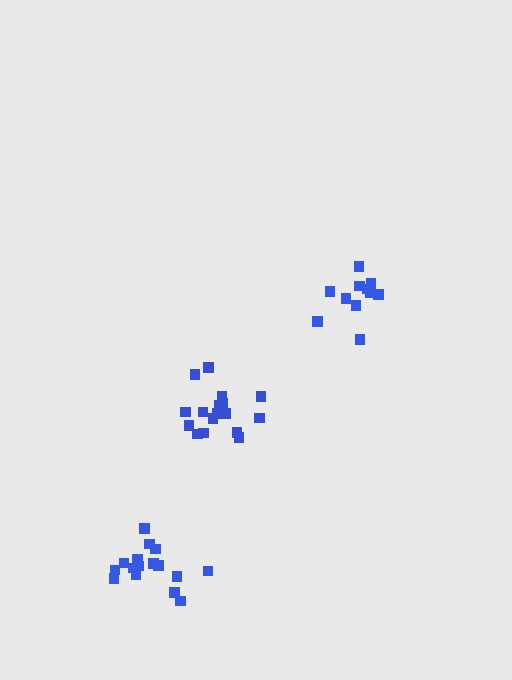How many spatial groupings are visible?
There are 3 spatial groupings.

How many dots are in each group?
Group 1: 17 dots, Group 2: 16 dots, Group 3: 11 dots (44 total).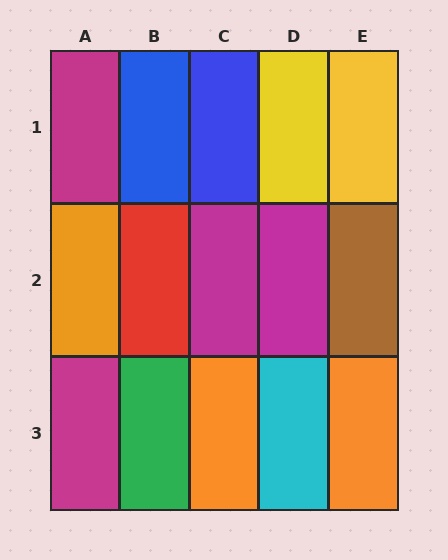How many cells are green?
1 cell is green.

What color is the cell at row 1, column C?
Blue.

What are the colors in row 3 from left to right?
Magenta, green, orange, cyan, orange.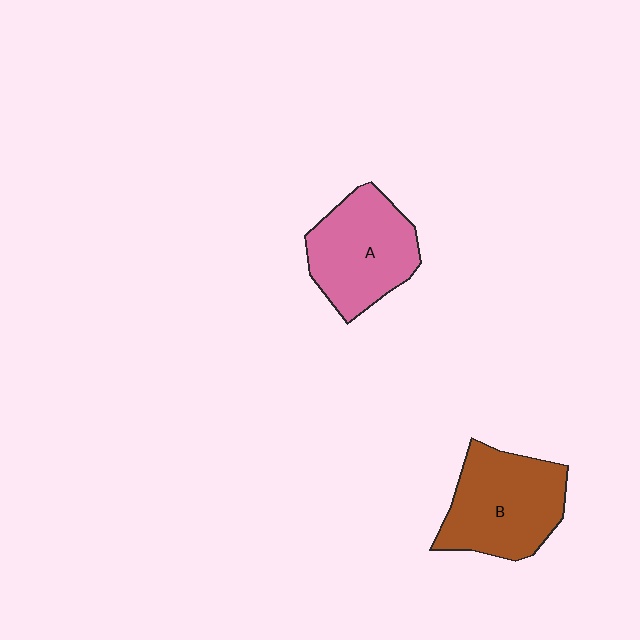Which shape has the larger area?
Shape B (brown).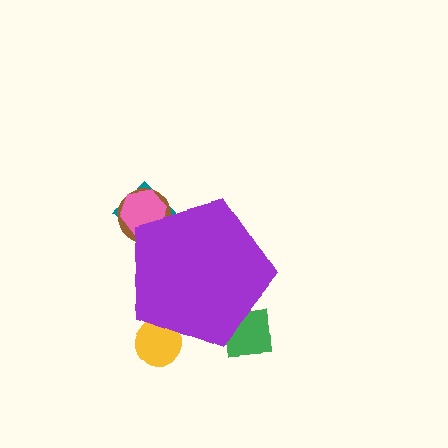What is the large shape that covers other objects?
A purple pentagon.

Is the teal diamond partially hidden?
Yes, the teal diamond is partially hidden behind the purple pentagon.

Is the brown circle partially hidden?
Yes, the brown circle is partially hidden behind the purple pentagon.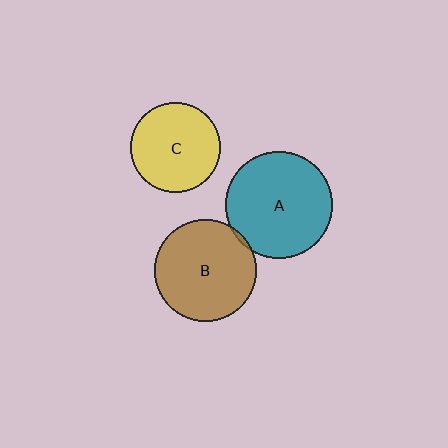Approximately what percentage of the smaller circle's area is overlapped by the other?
Approximately 5%.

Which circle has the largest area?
Circle A (teal).